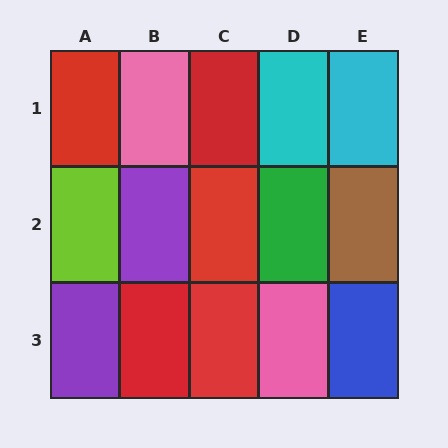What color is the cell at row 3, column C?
Red.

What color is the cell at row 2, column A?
Lime.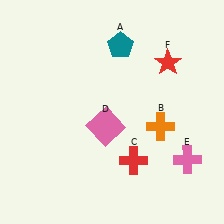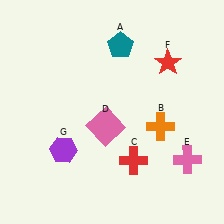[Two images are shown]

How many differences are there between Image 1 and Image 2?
There is 1 difference between the two images.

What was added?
A purple hexagon (G) was added in Image 2.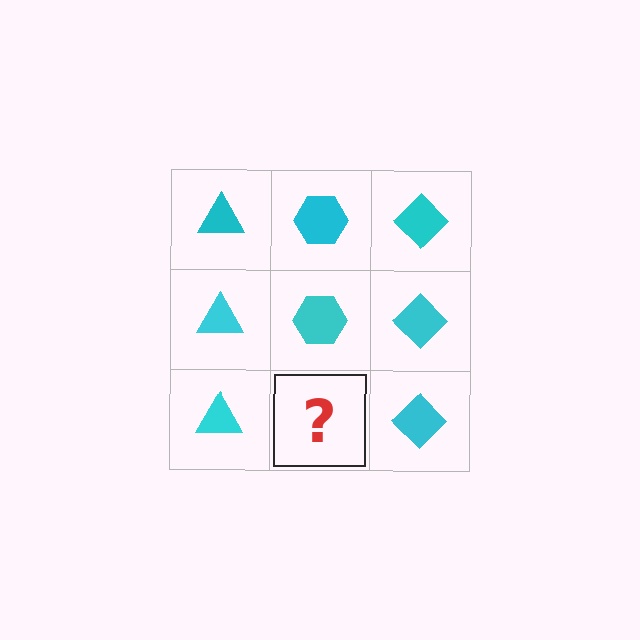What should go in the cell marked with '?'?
The missing cell should contain a cyan hexagon.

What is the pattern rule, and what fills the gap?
The rule is that each column has a consistent shape. The gap should be filled with a cyan hexagon.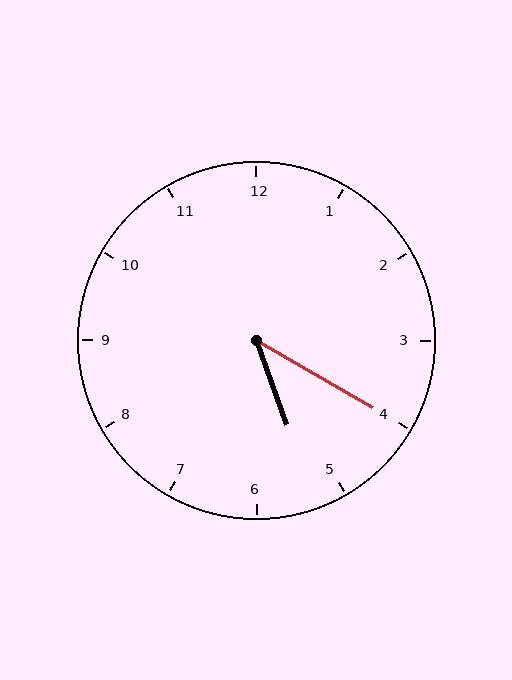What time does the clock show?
5:20.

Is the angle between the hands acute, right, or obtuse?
It is acute.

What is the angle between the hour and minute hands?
Approximately 40 degrees.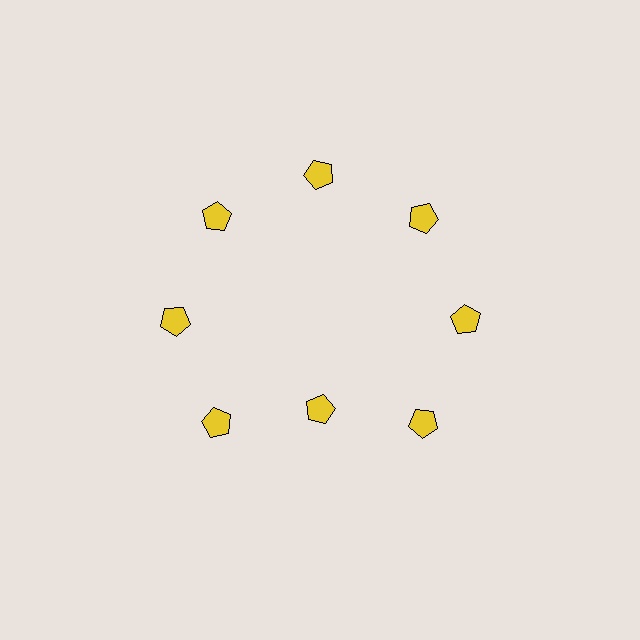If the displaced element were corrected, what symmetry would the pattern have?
It would have 8-fold rotational symmetry — the pattern would map onto itself every 45 degrees.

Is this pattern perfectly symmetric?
No. The 8 yellow pentagons are arranged in a ring, but one element near the 6 o'clock position is pulled inward toward the center, breaking the 8-fold rotational symmetry.